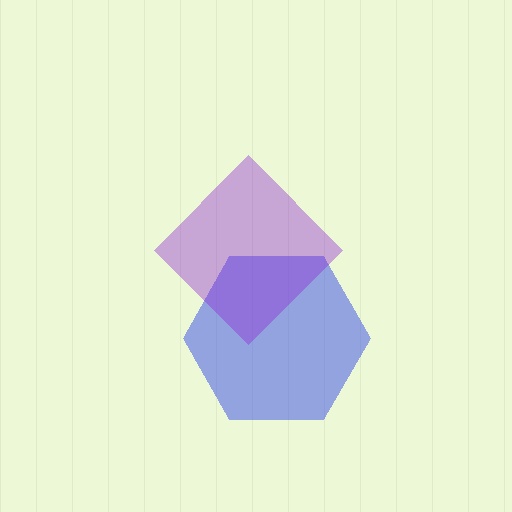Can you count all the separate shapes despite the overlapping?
Yes, there are 2 separate shapes.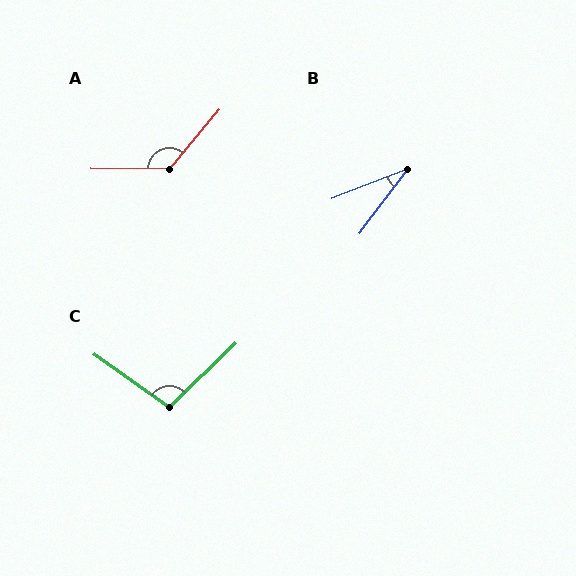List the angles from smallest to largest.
B (31°), C (101°), A (130°).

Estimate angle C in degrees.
Approximately 101 degrees.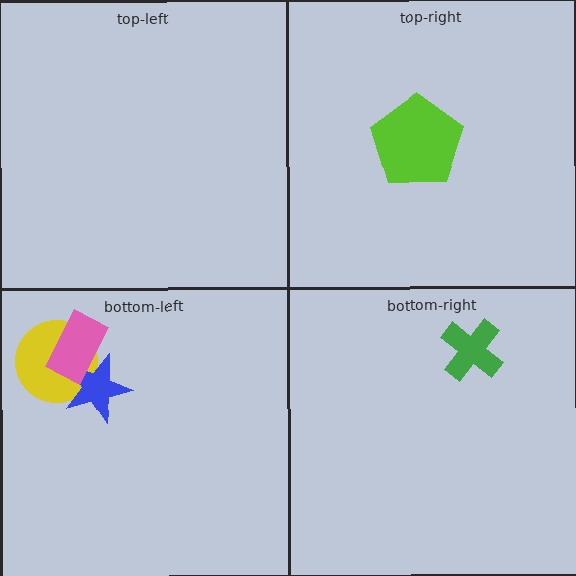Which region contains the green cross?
The bottom-right region.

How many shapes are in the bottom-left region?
3.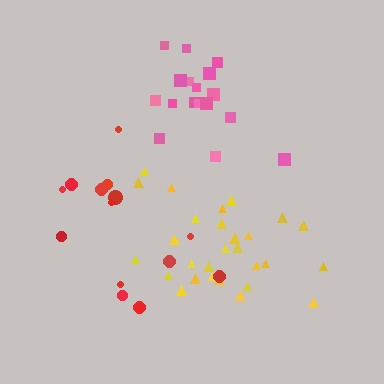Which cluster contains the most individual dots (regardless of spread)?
Yellow (29).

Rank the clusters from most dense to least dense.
pink, yellow, red.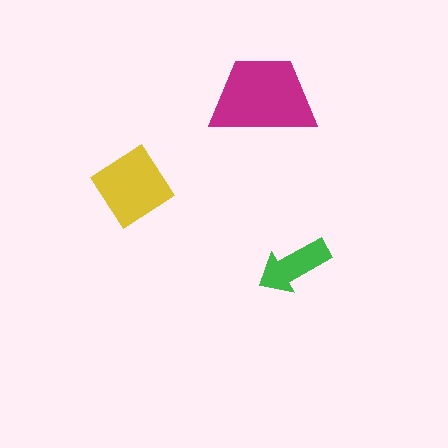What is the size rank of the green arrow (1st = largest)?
3rd.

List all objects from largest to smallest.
The magenta trapezoid, the yellow diamond, the green arrow.